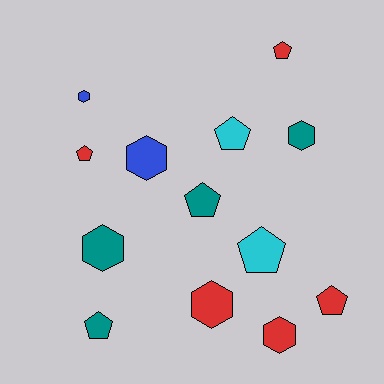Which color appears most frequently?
Red, with 5 objects.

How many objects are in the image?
There are 13 objects.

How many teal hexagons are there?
There are 2 teal hexagons.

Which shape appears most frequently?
Pentagon, with 7 objects.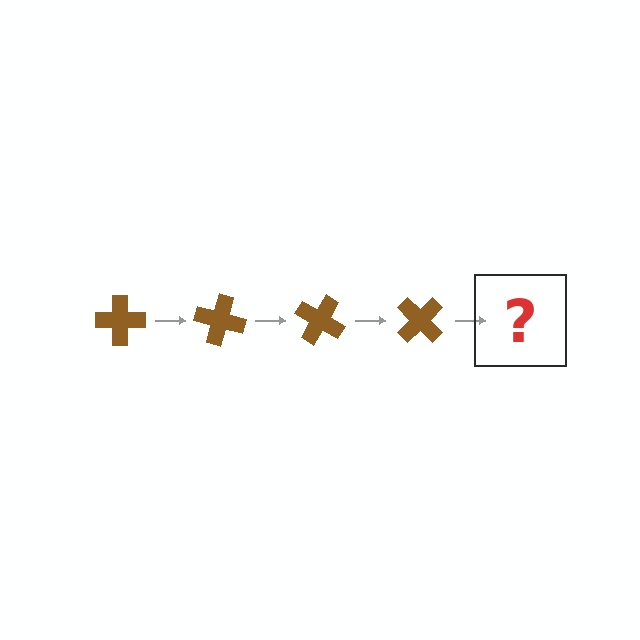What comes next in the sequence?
The next element should be a brown cross rotated 60 degrees.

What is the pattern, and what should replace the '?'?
The pattern is that the cross rotates 15 degrees each step. The '?' should be a brown cross rotated 60 degrees.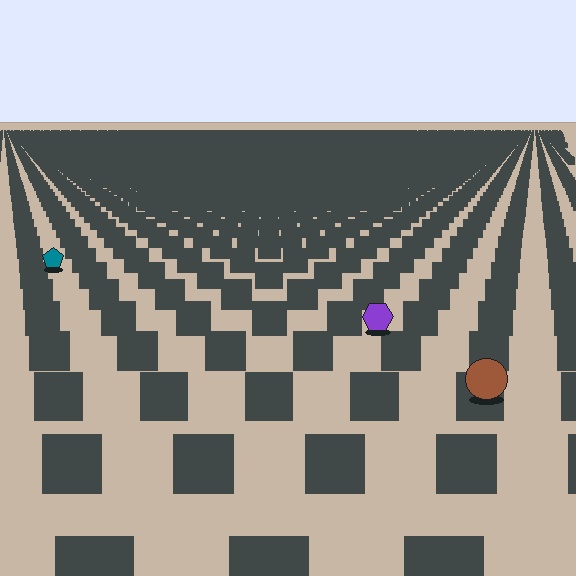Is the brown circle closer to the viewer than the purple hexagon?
Yes. The brown circle is closer — you can tell from the texture gradient: the ground texture is coarser near it.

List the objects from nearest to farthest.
From nearest to farthest: the brown circle, the purple hexagon, the teal pentagon.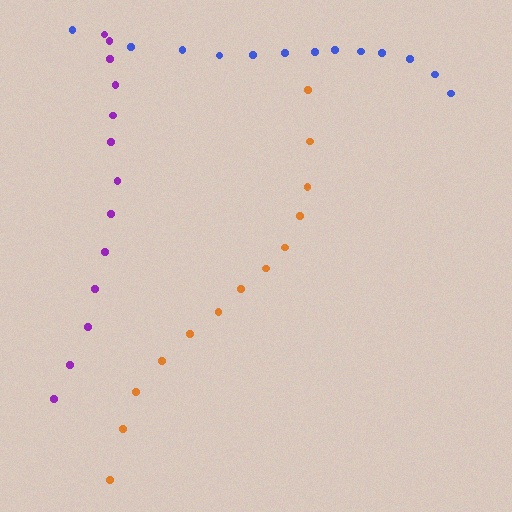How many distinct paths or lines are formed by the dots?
There are 3 distinct paths.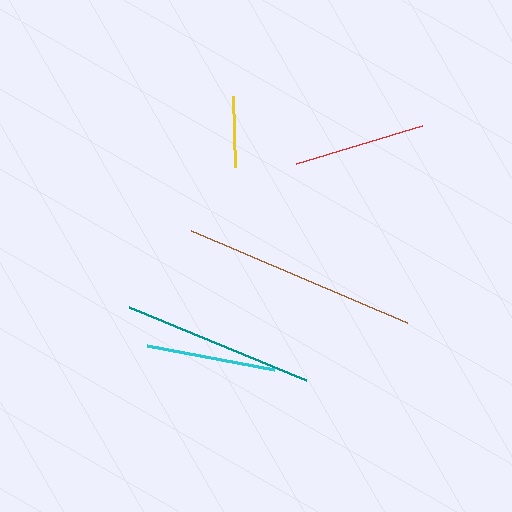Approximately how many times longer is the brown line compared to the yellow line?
The brown line is approximately 3.3 times the length of the yellow line.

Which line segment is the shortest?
The yellow line is the shortest at approximately 71 pixels.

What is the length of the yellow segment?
The yellow segment is approximately 71 pixels long.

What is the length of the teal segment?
The teal segment is approximately 192 pixels long.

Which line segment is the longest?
The brown line is the longest at approximately 235 pixels.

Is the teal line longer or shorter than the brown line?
The brown line is longer than the teal line.